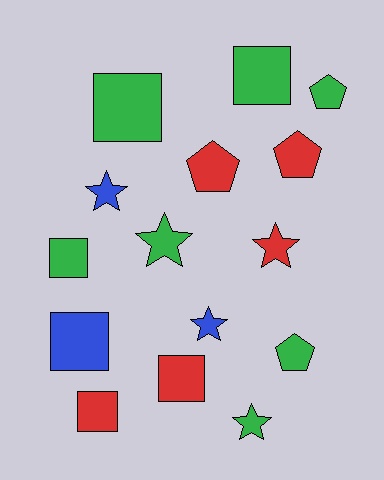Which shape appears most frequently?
Square, with 6 objects.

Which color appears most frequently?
Green, with 7 objects.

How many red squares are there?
There are 2 red squares.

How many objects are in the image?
There are 15 objects.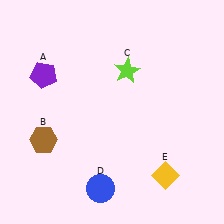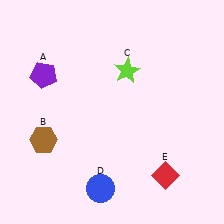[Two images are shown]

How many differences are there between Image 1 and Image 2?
There is 1 difference between the two images.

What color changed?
The diamond (E) changed from yellow in Image 1 to red in Image 2.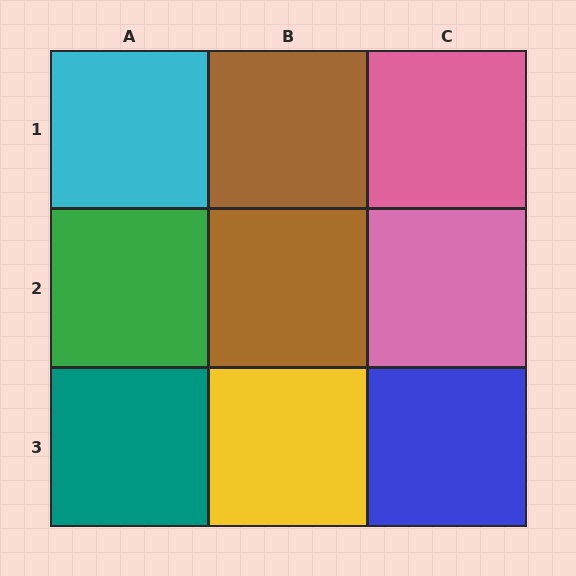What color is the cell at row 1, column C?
Pink.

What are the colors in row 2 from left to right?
Green, brown, pink.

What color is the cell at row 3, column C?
Blue.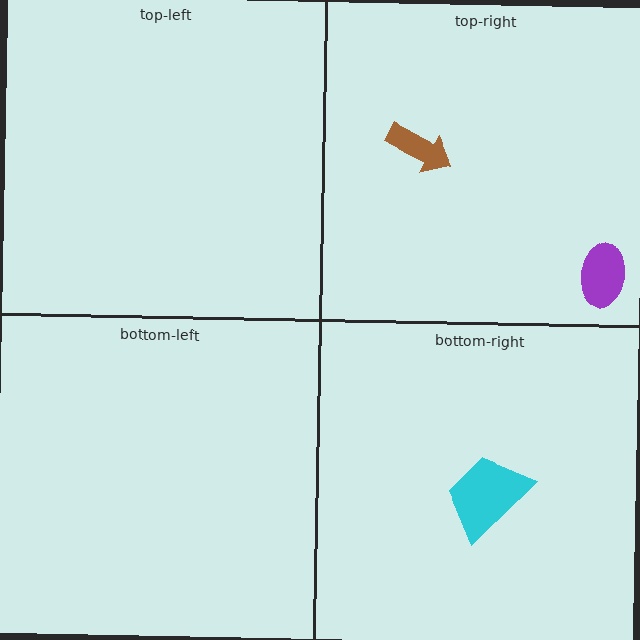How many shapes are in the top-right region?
2.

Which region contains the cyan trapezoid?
The bottom-right region.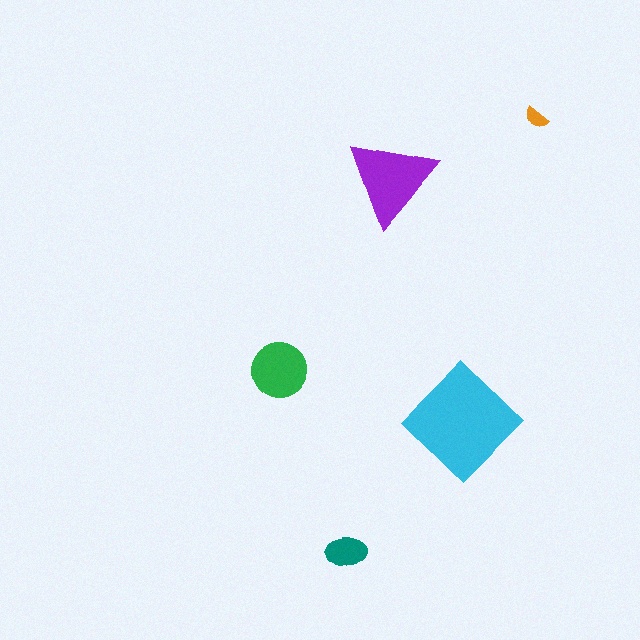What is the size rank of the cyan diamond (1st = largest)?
1st.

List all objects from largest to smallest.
The cyan diamond, the purple triangle, the green circle, the teal ellipse, the orange semicircle.